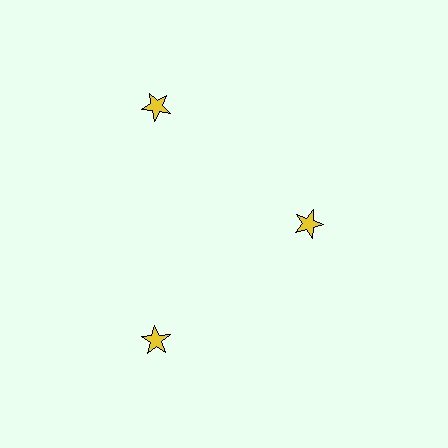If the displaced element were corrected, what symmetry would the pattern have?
It would have 3-fold rotational symmetry — the pattern would map onto itself every 120 degrees.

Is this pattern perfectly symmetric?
No. The 3 yellow stars are arranged in a ring, but one element near the 3 o'clock position is pulled inward toward the center, breaking the 3-fold rotational symmetry.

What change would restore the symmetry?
The symmetry would be restored by moving it outward, back onto the ring so that all 3 stars sit at equal angles and equal distance from the center.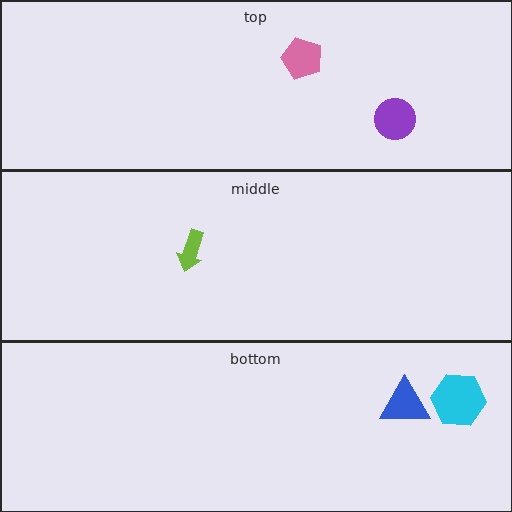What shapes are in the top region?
The pink pentagon, the purple circle.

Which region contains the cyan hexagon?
The bottom region.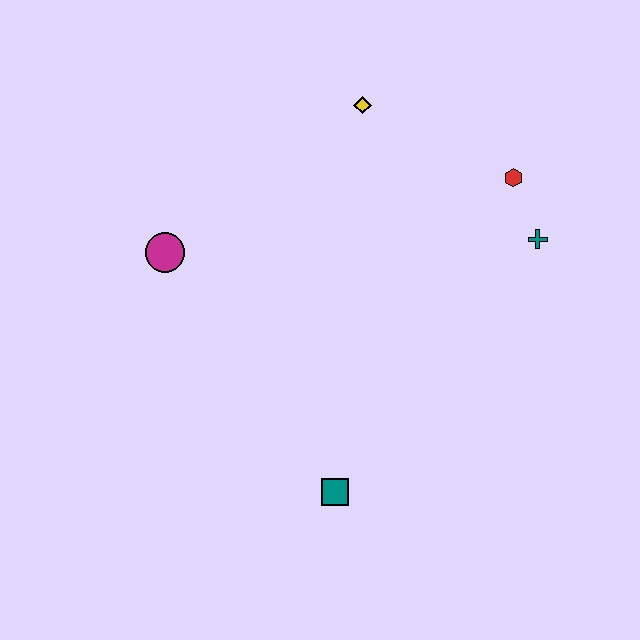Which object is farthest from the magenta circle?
The teal cross is farthest from the magenta circle.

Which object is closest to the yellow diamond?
The red hexagon is closest to the yellow diamond.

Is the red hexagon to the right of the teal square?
Yes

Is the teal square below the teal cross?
Yes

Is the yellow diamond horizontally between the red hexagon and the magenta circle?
Yes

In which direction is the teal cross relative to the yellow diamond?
The teal cross is to the right of the yellow diamond.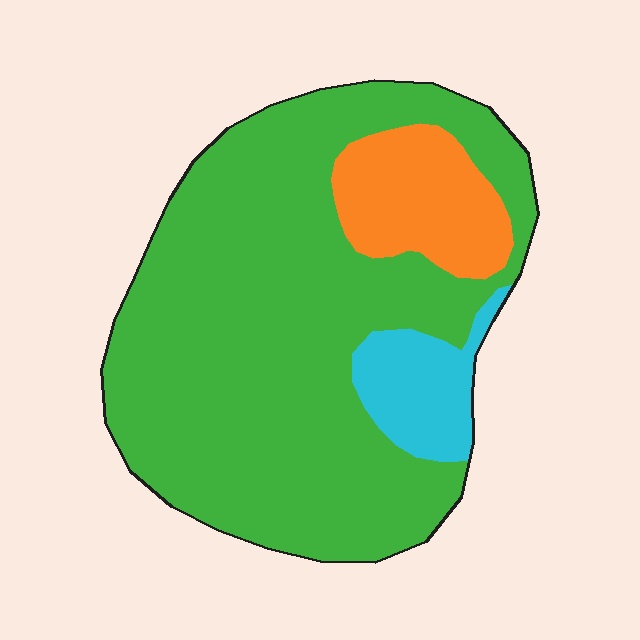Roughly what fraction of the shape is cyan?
Cyan takes up about one tenth (1/10) of the shape.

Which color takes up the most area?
Green, at roughly 80%.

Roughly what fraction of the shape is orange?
Orange covers about 15% of the shape.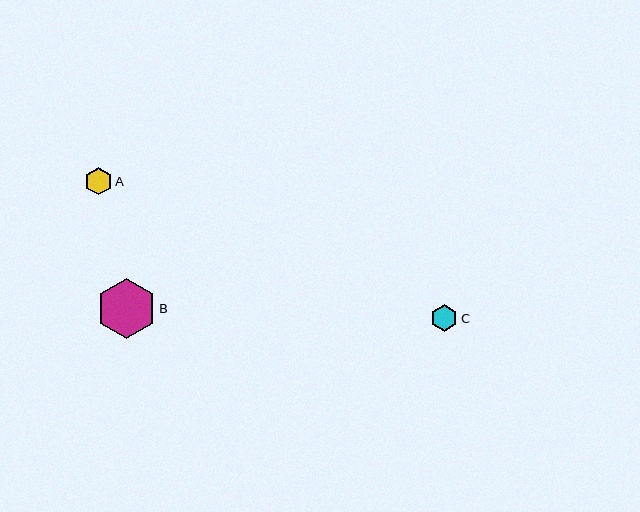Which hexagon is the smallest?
Hexagon C is the smallest with a size of approximately 27 pixels.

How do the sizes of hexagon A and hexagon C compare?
Hexagon A and hexagon C are approximately the same size.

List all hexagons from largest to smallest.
From largest to smallest: B, A, C.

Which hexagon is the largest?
Hexagon B is the largest with a size of approximately 59 pixels.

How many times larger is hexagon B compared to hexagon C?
Hexagon B is approximately 2.2 times the size of hexagon C.